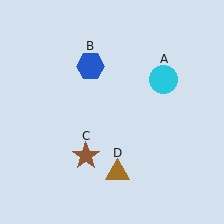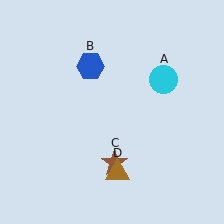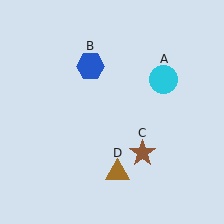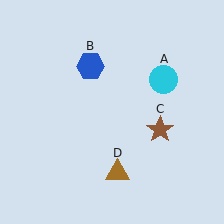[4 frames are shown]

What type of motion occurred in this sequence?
The brown star (object C) rotated counterclockwise around the center of the scene.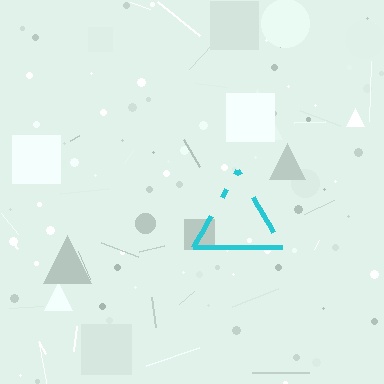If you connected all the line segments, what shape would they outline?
They would outline a triangle.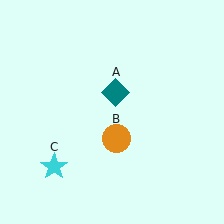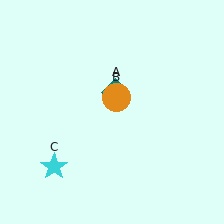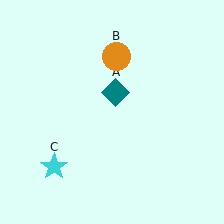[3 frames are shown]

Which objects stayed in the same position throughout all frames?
Teal diamond (object A) and cyan star (object C) remained stationary.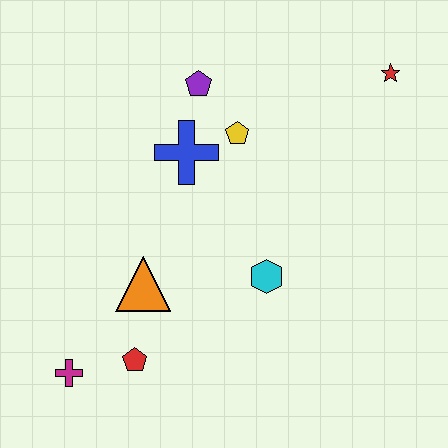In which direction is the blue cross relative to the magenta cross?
The blue cross is above the magenta cross.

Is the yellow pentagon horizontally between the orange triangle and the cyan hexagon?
Yes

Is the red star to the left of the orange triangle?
No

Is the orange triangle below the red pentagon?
No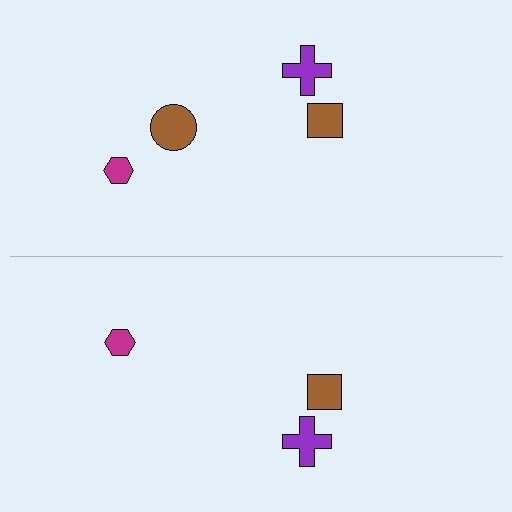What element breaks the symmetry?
A brown circle is missing from the bottom side.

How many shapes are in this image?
There are 7 shapes in this image.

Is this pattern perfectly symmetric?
No, the pattern is not perfectly symmetric. A brown circle is missing from the bottom side.